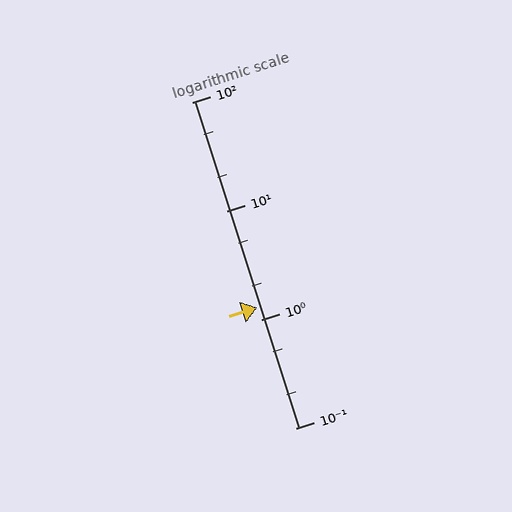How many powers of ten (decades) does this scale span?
The scale spans 3 decades, from 0.1 to 100.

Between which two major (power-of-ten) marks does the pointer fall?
The pointer is between 1 and 10.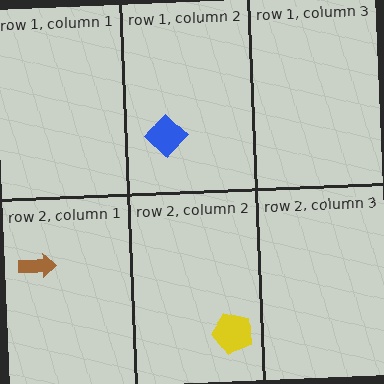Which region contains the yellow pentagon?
The row 2, column 2 region.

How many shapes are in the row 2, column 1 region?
1.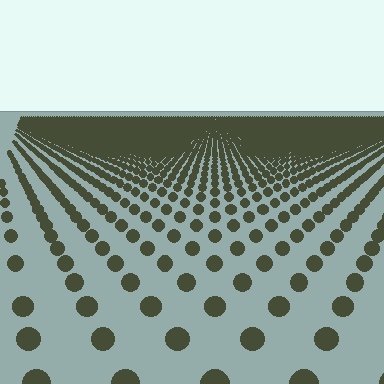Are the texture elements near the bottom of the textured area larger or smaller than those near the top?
Larger. Near the bottom, elements are closer to the viewer and appear at a bigger on-screen size.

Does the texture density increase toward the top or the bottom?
Density increases toward the top.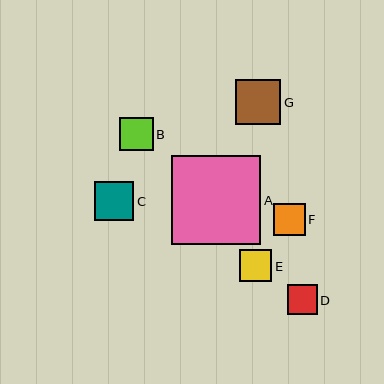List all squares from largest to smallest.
From largest to smallest: A, G, C, B, E, F, D.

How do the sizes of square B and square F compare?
Square B and square F are approximately the same size.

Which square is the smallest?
Square D is the smallest with a size of approximately 30 pixels.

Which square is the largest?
Square A is the largest with a size of approximately 90 pixels.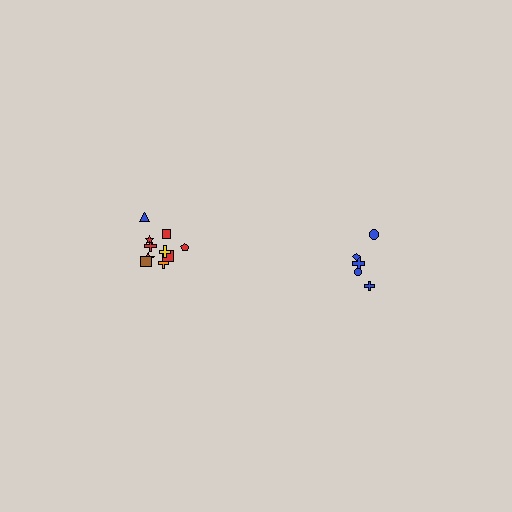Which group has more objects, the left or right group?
The left group.